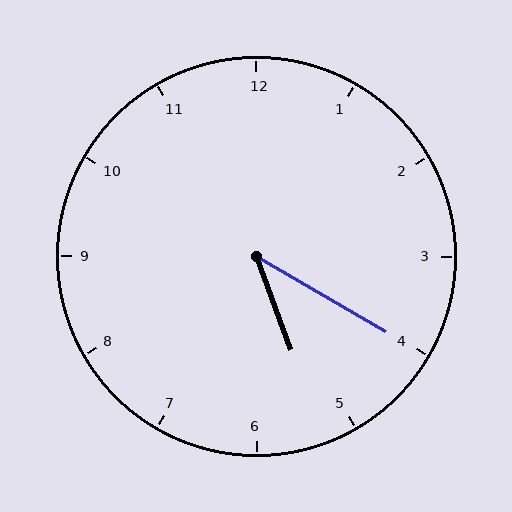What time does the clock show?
5:20.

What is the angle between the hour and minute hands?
Approximately 40 degrees.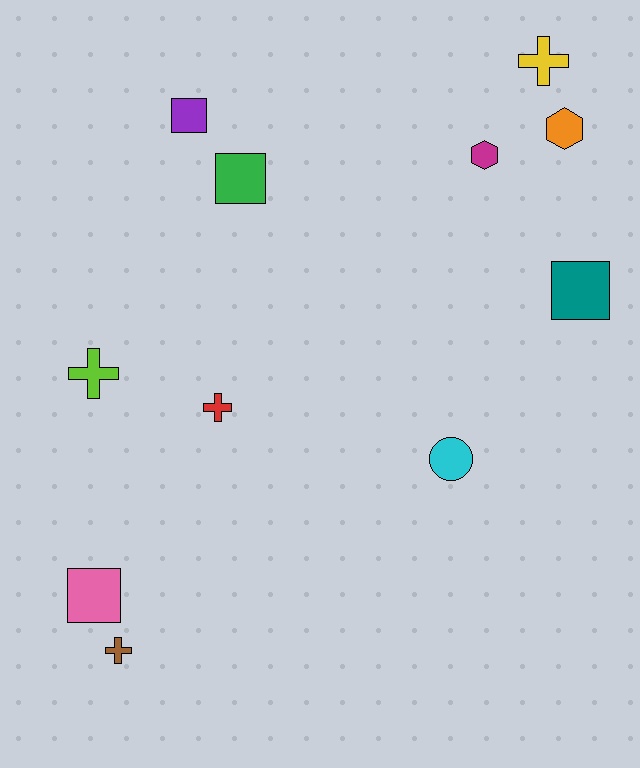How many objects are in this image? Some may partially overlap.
There are 11 objects.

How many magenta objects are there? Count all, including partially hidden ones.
There is 1 magenta object.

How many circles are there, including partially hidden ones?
There is 1 circle.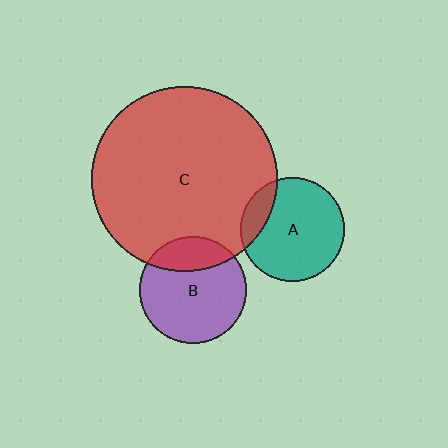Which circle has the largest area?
Circle C (red).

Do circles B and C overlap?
Yes.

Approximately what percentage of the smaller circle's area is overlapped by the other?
Approximately 25%.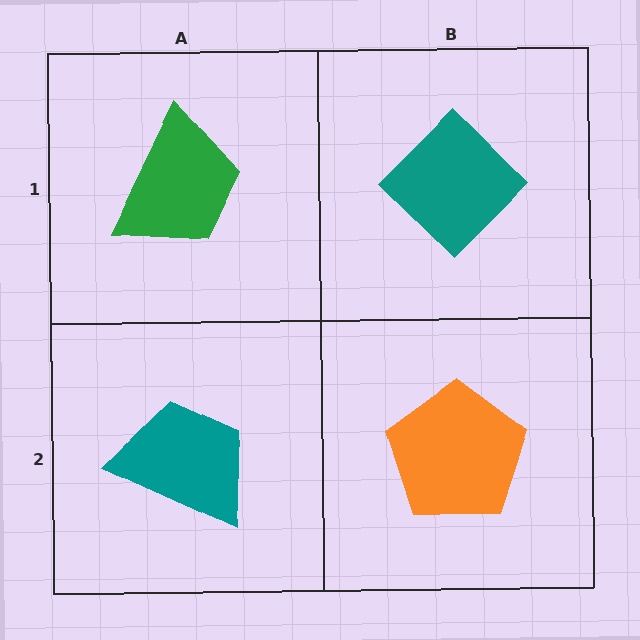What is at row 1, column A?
A green trapezoid.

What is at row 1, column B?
A teal diamond.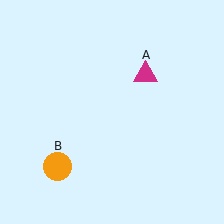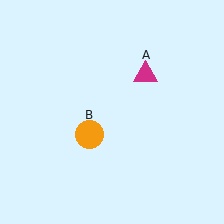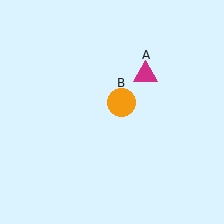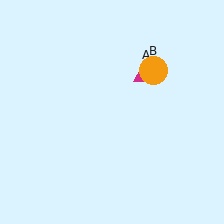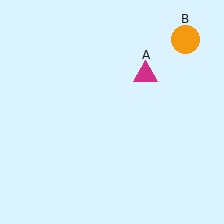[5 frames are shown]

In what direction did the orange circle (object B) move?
The orange circle (object B) moved up and to the right.